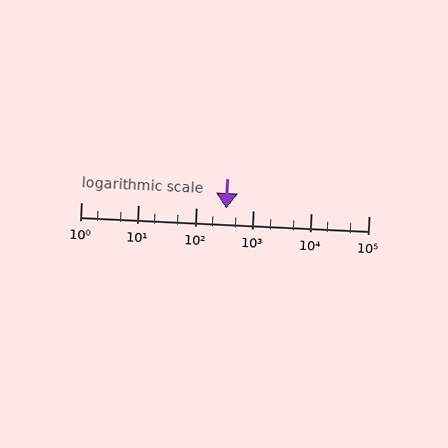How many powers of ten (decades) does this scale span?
The scale spans 5 decades, from 1 to 100000.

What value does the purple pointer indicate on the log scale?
The pointer indicates approximately 330.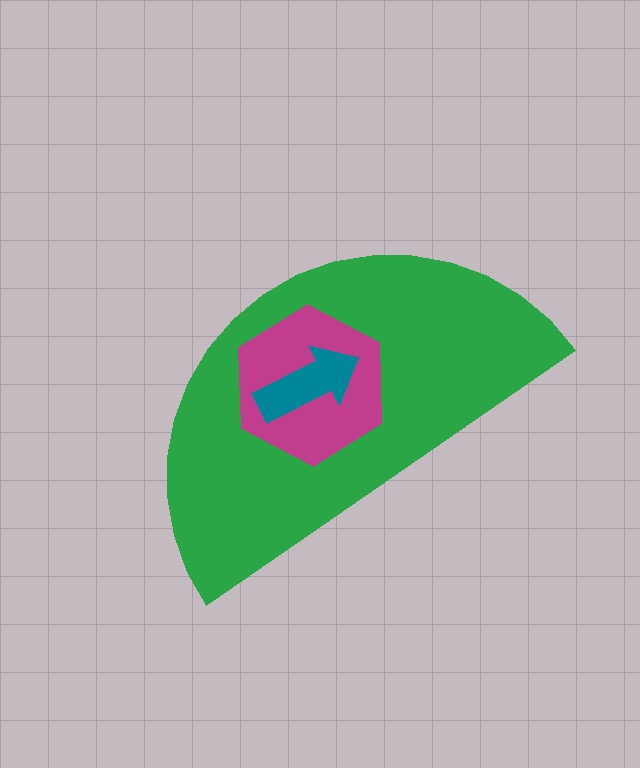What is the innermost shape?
The teal arrow.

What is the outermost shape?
The green semicircle.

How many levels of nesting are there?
3.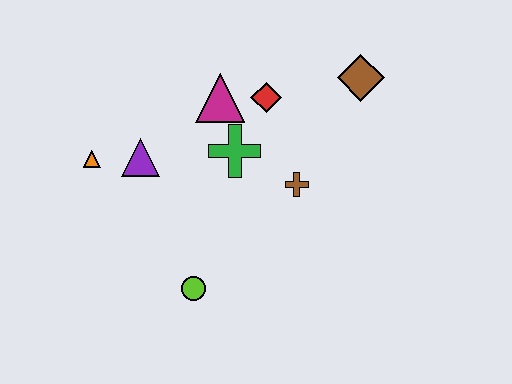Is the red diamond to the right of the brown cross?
No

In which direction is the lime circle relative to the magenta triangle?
The lime circle is below the magenta triangle.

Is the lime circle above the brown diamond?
No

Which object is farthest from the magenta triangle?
The lime circle is farthest from the magenta triangle.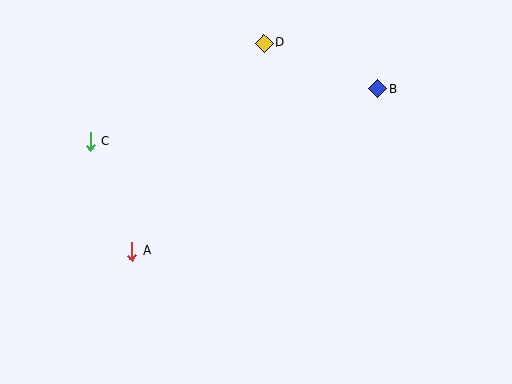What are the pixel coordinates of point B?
Point B is at (377, 89).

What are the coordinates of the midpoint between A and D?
The midpoint between A and D is at (198, 147).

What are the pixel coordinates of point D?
Point D is at (264, 43).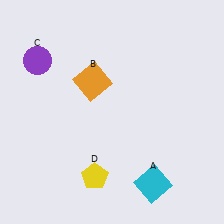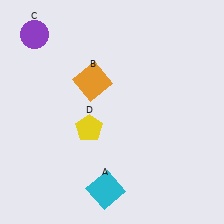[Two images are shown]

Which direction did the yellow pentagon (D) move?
The yellow pentagon (D) moved up.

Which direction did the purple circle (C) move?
The purple circle (C) moved up.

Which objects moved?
The objects that moved are: the cyan square (A), the purple circle (C), the yellow pentagon (D).